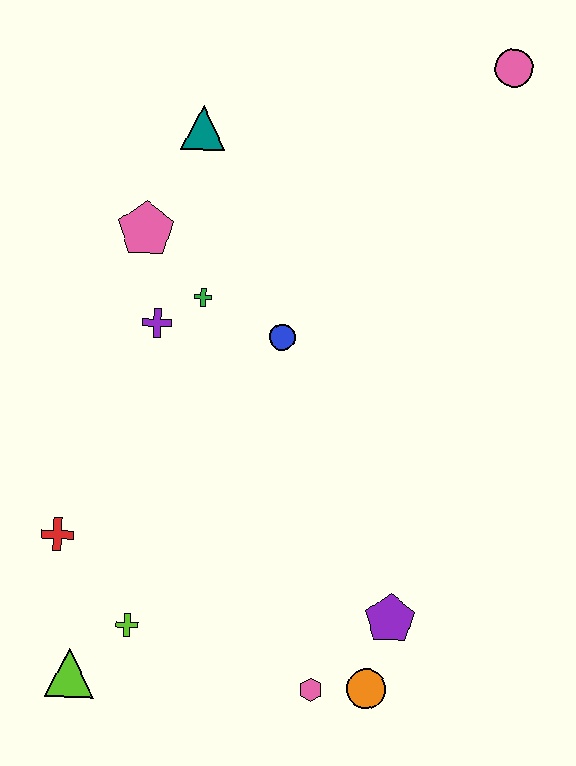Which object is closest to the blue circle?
The green cross is closest to the blue circle.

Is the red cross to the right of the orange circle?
No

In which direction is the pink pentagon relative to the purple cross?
The pink pentagon is above the purple cross.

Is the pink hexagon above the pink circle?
No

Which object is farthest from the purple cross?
The pink circle is farthest from the purple cross.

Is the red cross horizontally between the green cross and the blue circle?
No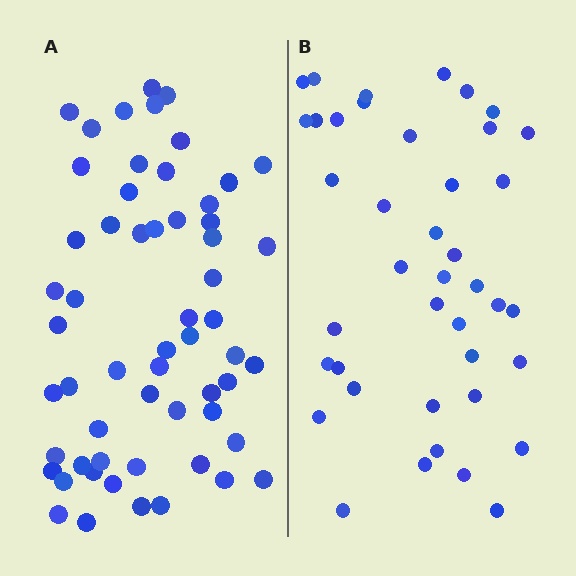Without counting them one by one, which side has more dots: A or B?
Region A (the left region) has more dots.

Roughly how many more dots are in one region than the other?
Region A has approximately 15 more dots than region B.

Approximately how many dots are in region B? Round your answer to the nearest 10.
About 40 dots. (The exact count is 41, which rounds to 40.)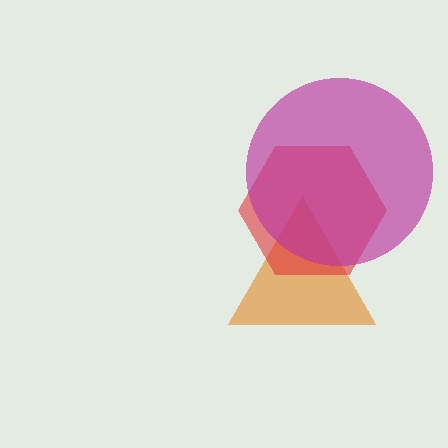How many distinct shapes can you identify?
There are 3 distinct shapes: an orange triangle, a red hexagon, a magenta circle.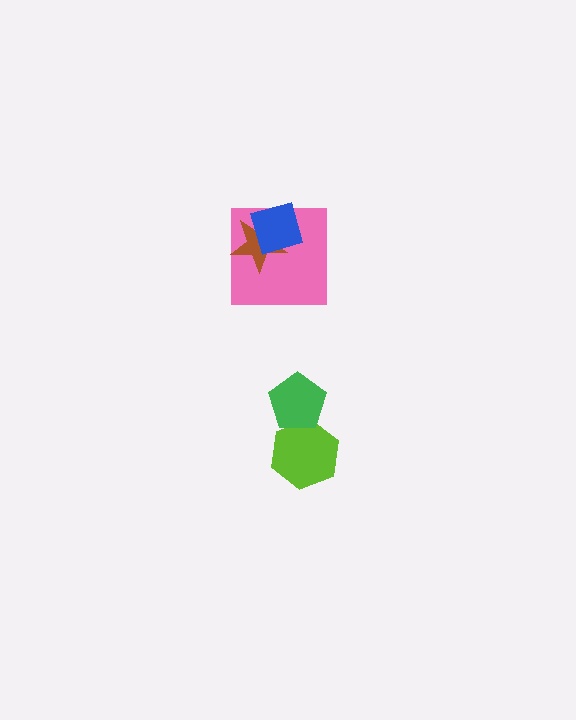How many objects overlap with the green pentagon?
1 object overlaps with the green pentagon.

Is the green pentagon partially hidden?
No, no other shape covers it.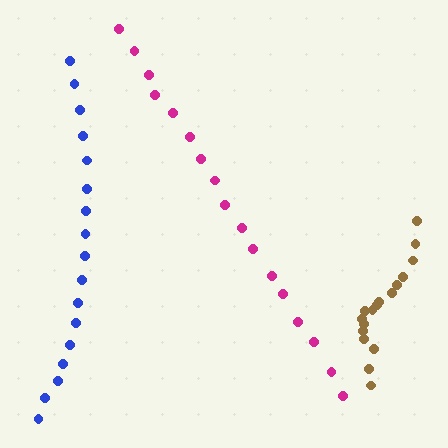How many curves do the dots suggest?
There are 3 distinct paths.